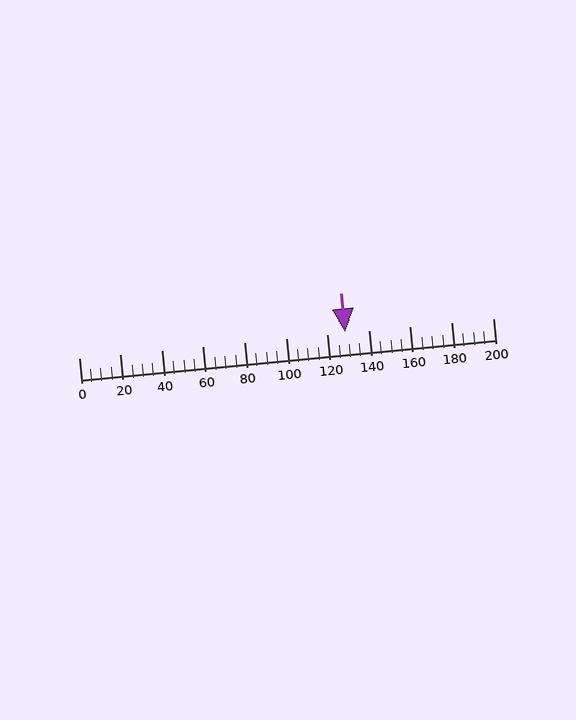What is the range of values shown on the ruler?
The ruler shows values from 0 to 200.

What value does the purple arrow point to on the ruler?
The purple arrow points to approximately 129.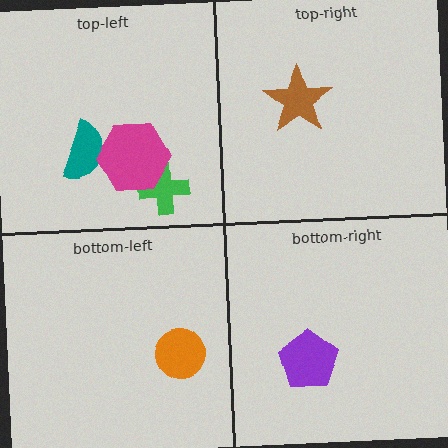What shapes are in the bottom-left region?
The orange circle.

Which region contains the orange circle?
The bottom-left region.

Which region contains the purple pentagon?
The bottom-right region.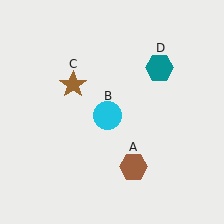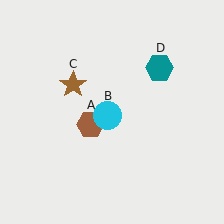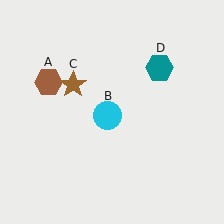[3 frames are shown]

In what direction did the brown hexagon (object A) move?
The brown hexagon (object A) moved up and to the left.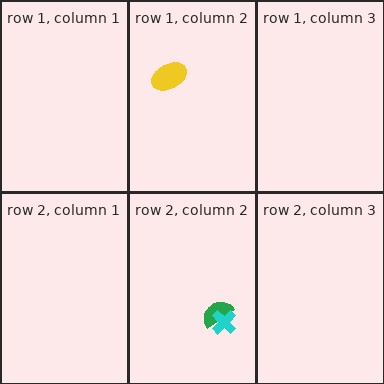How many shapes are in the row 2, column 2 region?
2.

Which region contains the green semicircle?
The row 2, column 2 region.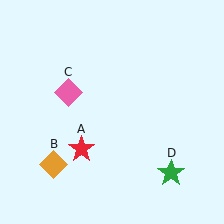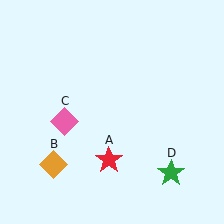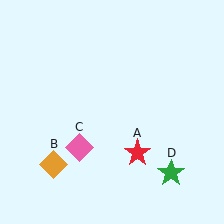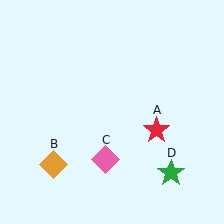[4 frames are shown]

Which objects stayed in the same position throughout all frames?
Orange diamond (object B) and green star (object D) remained stationary.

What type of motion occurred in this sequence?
The red star (object A), pink diamond (object C) rotated counterclockwise around the center of the scene.